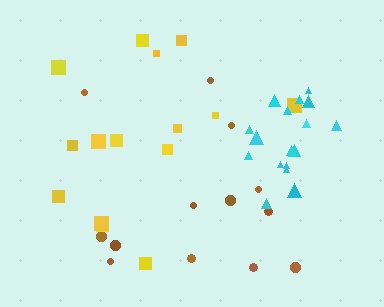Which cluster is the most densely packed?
Cyan.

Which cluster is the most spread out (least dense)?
Brown.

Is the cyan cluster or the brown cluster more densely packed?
Cyan.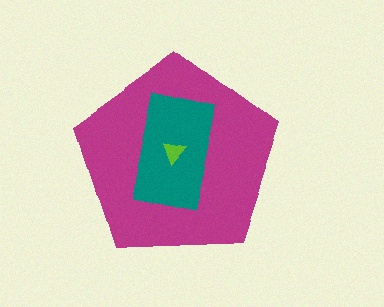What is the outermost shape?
The magenta pentagon.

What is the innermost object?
The lime triangle.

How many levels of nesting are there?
3.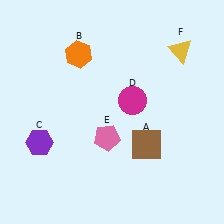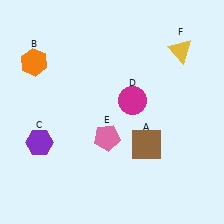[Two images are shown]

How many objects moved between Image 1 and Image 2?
1 object moved between the two images.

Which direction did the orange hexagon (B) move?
The orange hexagon (B) moved left.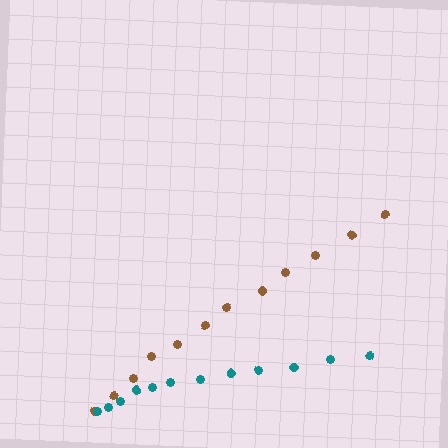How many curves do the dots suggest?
There are 2 distinct paths.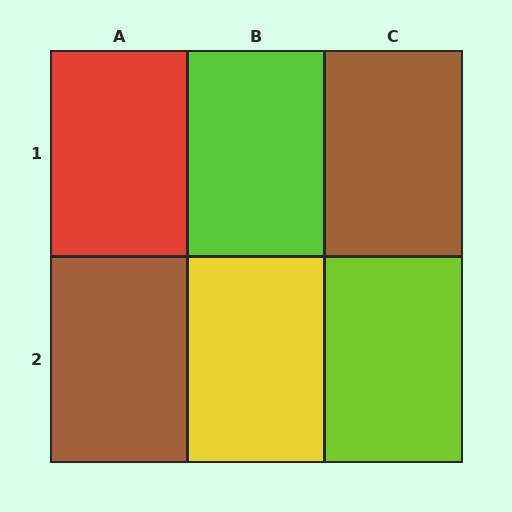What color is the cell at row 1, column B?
Lime.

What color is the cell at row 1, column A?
Red.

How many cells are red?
1 cell is red.